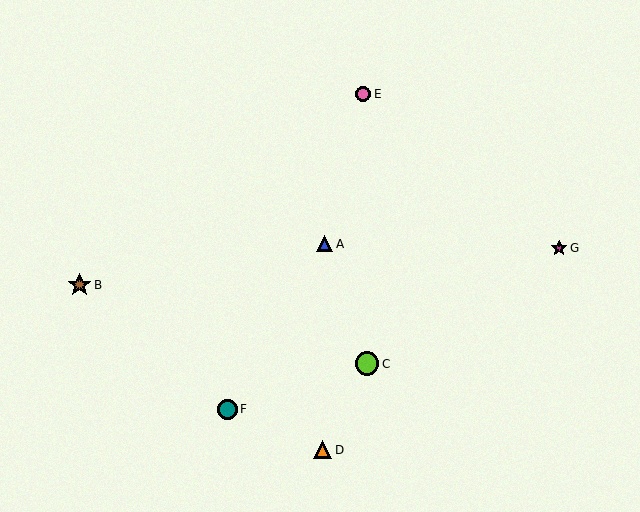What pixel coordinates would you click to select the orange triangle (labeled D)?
Click at (323, 450) to select the orange triangle D.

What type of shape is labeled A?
Shape A is a blue triangle.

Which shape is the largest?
The lime circle (labeled C) is the largest.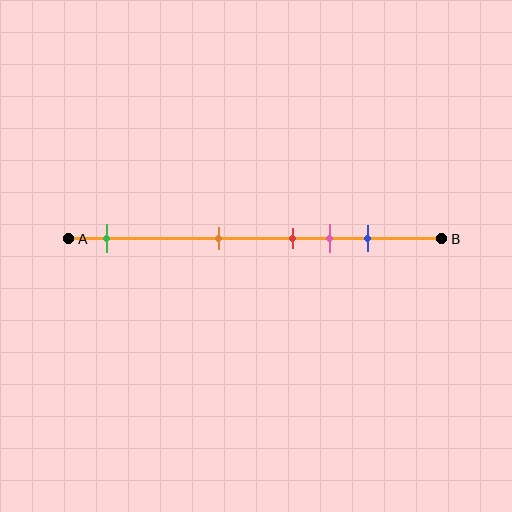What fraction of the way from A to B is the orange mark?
The orange mark is approximately 40% (0.4) of the way from A to B.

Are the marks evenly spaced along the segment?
No, the marks are not evenly spaced.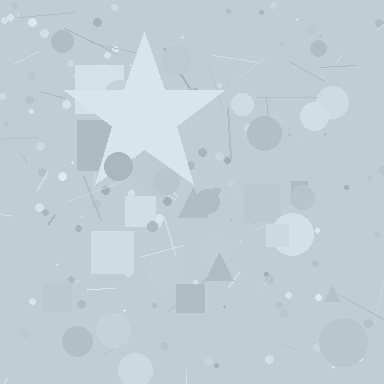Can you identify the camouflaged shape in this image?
The camouflaged shape is a star.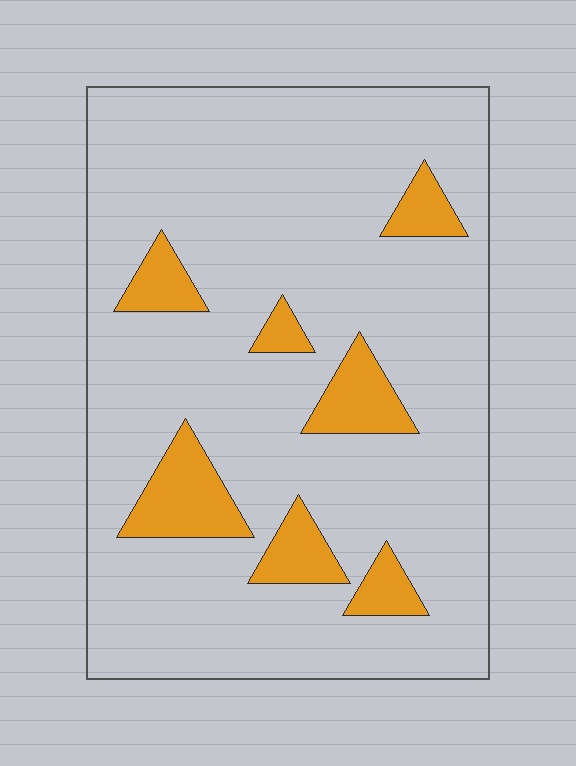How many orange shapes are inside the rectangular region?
7.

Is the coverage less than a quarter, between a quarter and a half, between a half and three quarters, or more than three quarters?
Less than a quarter.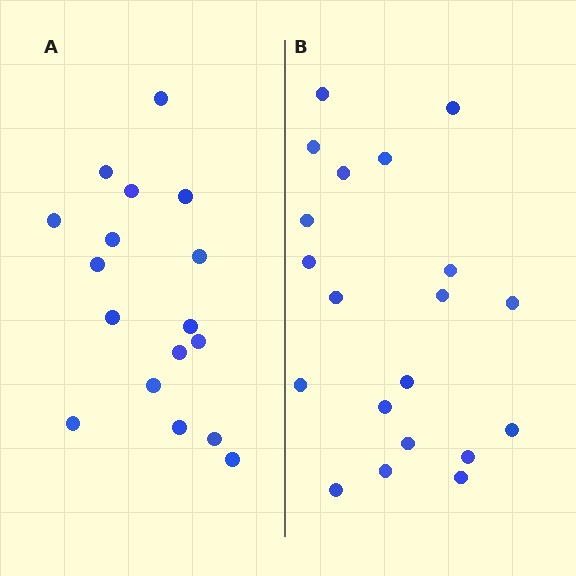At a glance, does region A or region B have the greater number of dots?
Region B (the right region) has more dots.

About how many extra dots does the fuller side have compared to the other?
Region B has just a few more — roughly 2 or 3 more dots than region A.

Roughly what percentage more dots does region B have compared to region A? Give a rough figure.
About 20% more.